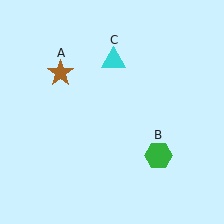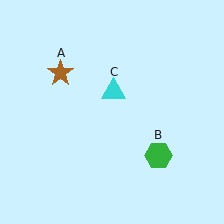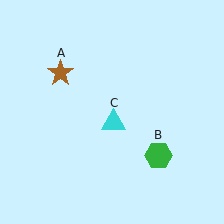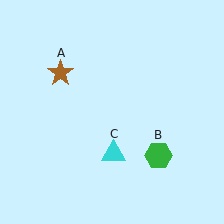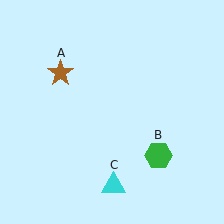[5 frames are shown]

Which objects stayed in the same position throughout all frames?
Brown star (object A) and green hexagon (object B) remained stationary.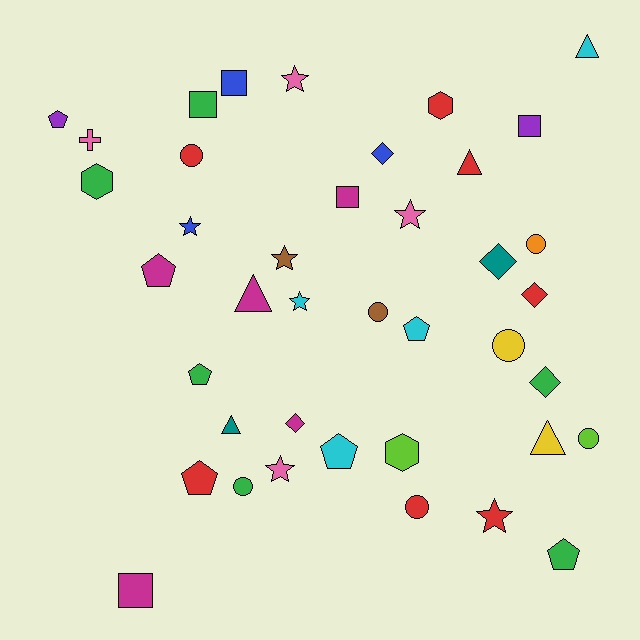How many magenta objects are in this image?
There are 5 magenta objects.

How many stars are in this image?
There are 7 stars.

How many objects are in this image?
There are 40 objects.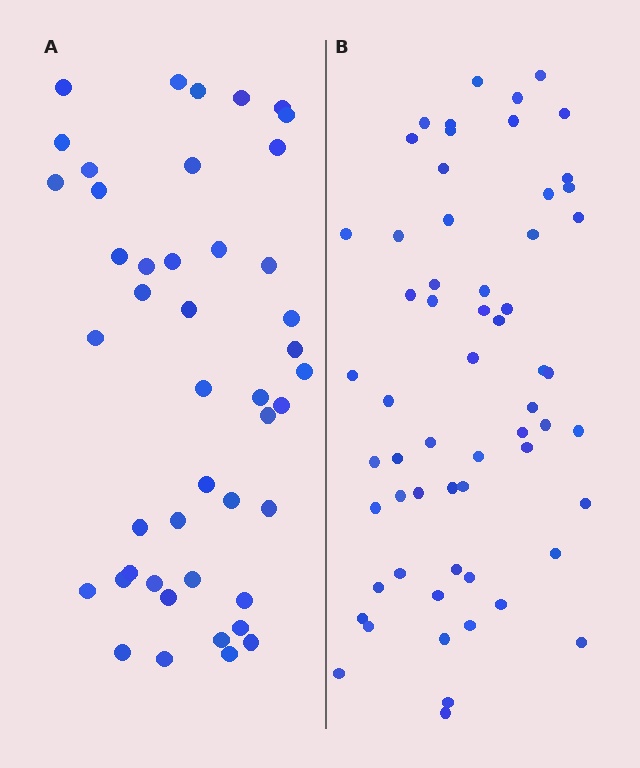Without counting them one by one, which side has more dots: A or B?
Region B (the right region) has more dots.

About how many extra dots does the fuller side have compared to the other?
Region B has approximately 15 more dots than region A.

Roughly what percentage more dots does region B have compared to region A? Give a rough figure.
About 35% more.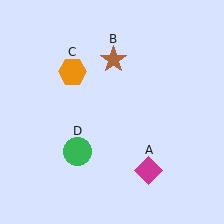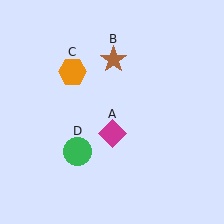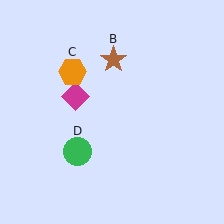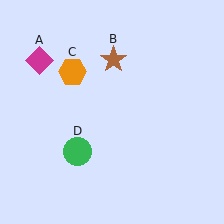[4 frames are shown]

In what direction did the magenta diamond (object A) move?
The magenta diamond (object A) moved up and to the left.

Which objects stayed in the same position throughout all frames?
Brown star (object B) and orange hexagon (object C) and green circle (object D) remained stationary.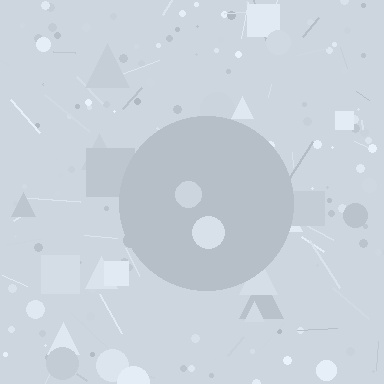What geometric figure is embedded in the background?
A circle is embedded in the background.